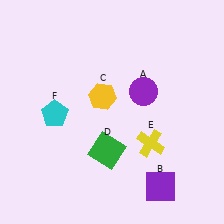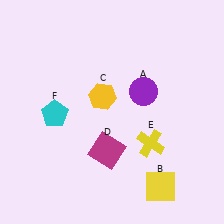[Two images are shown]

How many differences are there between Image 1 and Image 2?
There are 2 differences between the two images.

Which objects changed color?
B changed from purple to yellow. D changed from green to magenta.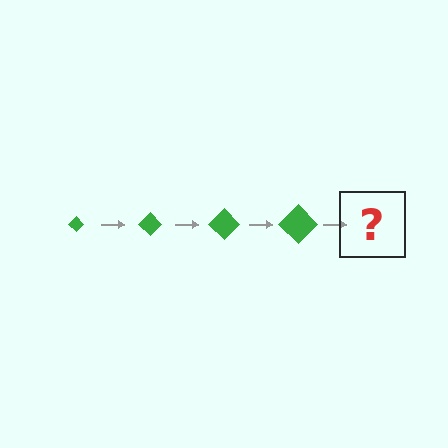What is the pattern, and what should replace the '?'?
The pattern is that the diamond gets progressively larger each step. The '?' should be a green diamond, larger than the previous one.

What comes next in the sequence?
The next element should be a green diamond, larger than the previous one.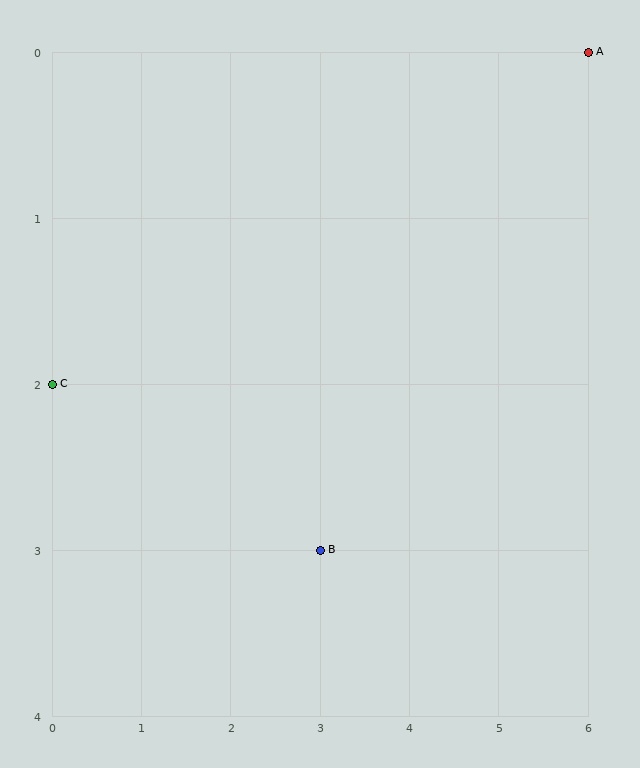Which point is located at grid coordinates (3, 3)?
Point B is at (3, 3).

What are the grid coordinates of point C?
Point C is at grid coordinates (0, 2).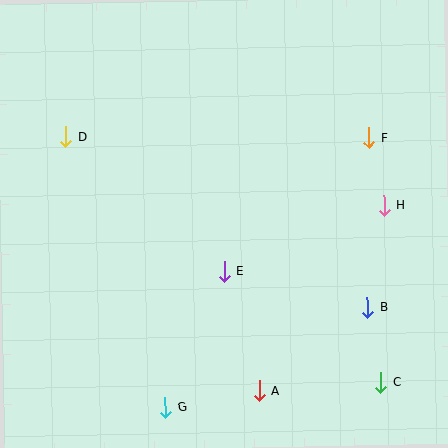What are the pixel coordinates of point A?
Point A is at (259, 391).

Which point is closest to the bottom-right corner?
Point C is closest to the bottom-right corner.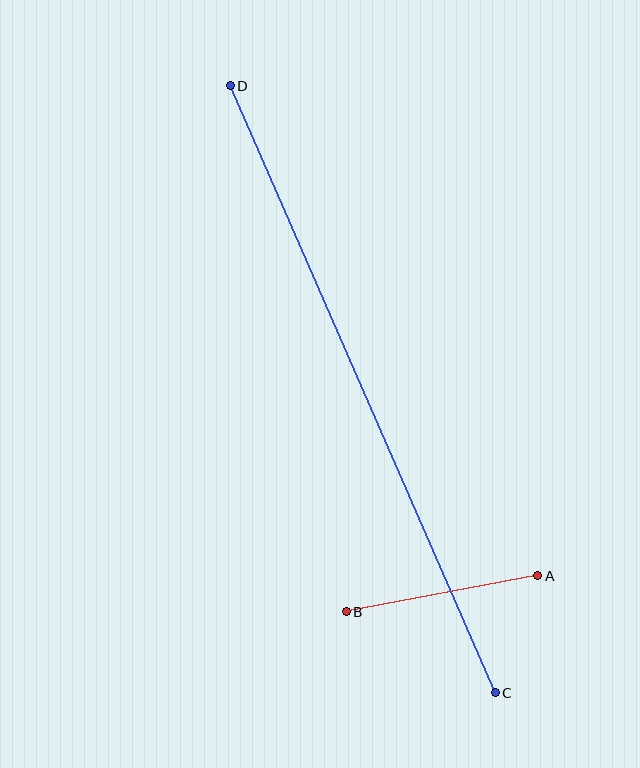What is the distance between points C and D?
The distance is approximately 663 pixels.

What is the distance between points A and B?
The distance is approximately 195 pixels.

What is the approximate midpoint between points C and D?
The midpoint is at approximately (363, 389) pixels.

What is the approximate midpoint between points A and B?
The midpoint is at approximately (442, 594) pixels.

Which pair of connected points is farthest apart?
Points C and D are farthest apart.